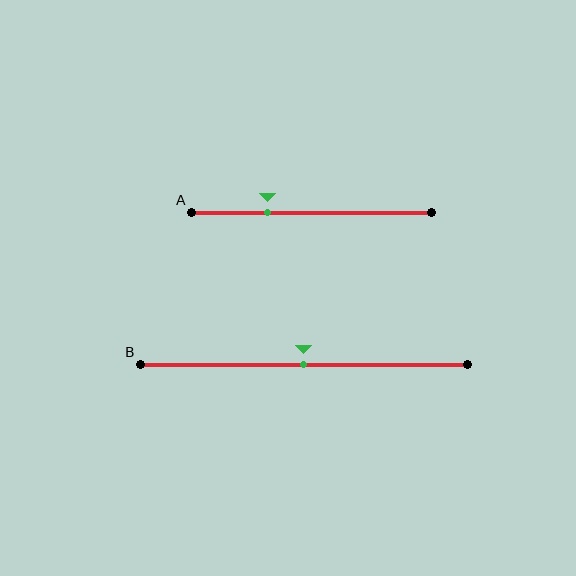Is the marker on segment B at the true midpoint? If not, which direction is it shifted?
Yes, the marker on segment B is at the true midpoint.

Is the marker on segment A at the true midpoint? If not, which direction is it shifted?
No, the marker on segment A is shifted to the left by about 18% of the segment length.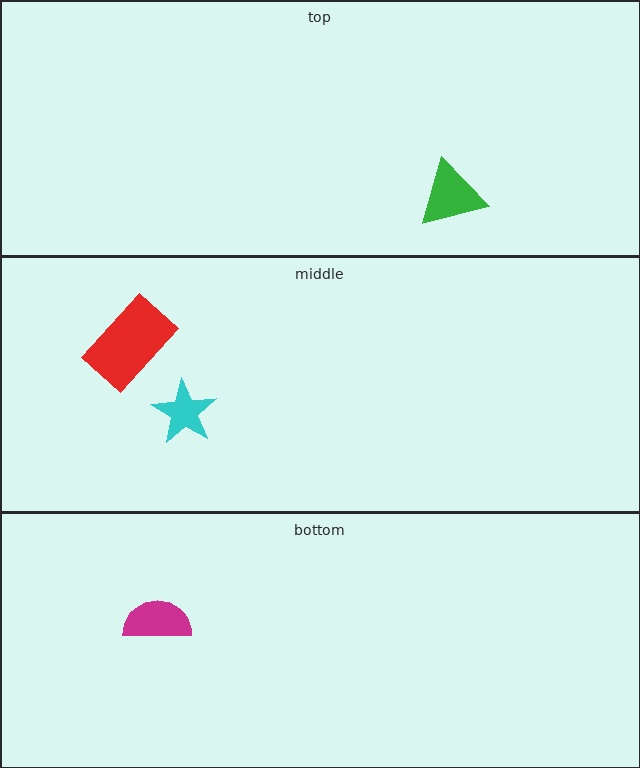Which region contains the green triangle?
The top region.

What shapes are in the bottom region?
The magenta semicircle.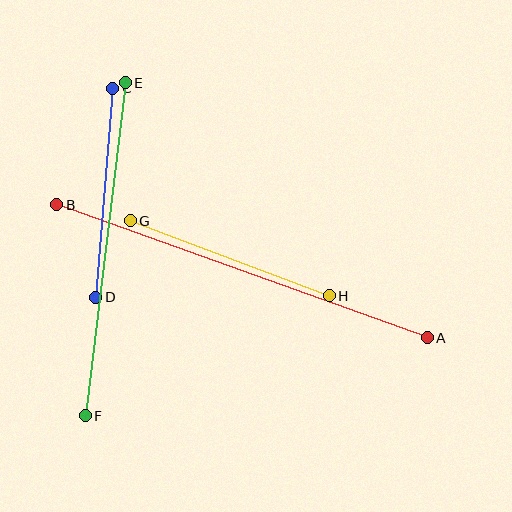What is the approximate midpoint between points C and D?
The midpoint is at approximately (104, 193) pixels.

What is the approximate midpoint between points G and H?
The midpoint is at approximately (230, 258) pixels.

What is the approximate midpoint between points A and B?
The midpoint is at approximately (242, 271) pixels.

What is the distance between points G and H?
The distance is approximately 213 pixels.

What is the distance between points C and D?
The distance is approximately 209 pixels.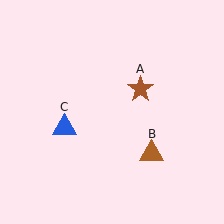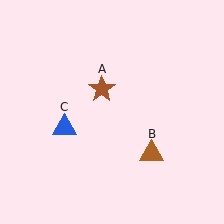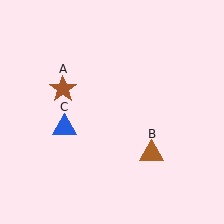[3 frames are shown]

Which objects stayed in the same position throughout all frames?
Brown triangle (object B) and blue triangle (object C) remained stationary.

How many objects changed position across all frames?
1 object changed position: brown star (object A).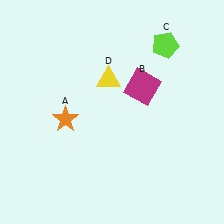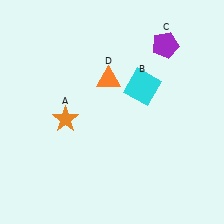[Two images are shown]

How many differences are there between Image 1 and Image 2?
There are 3 differences between the two images.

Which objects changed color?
B changed from magenta to cyan. C changed from lime to purple. D changed from yellow to orange.